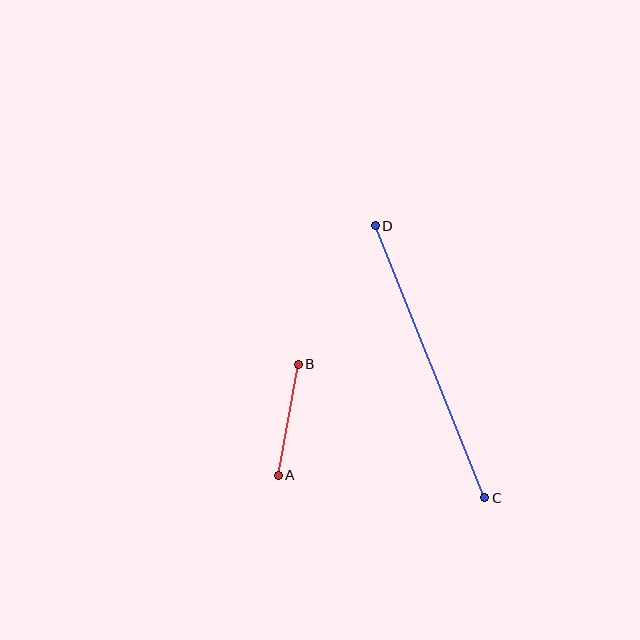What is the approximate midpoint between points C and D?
The midpoint is at approximately (430, 362) pixels.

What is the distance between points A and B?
The distance is approximately 113 pixels.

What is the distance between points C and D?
The distance is approximately 294 pixels.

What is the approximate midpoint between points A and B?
The midpoint is at approximately (288, 420) pixels.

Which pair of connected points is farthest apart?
Points C and D are farthest apart.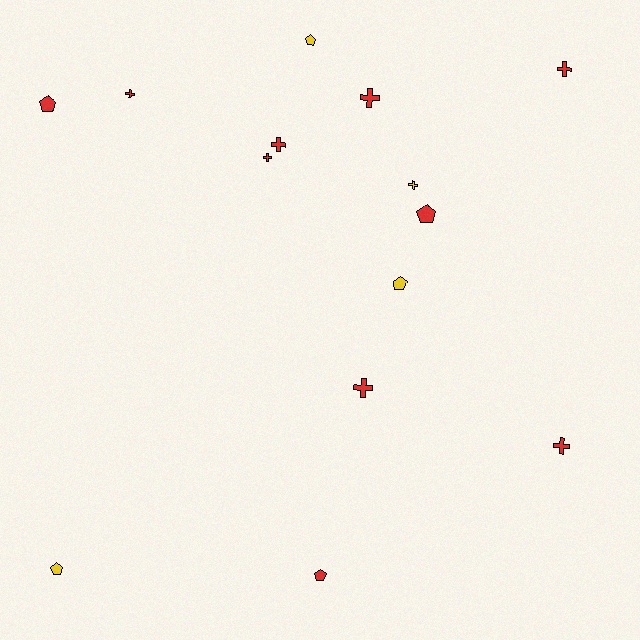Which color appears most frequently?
Red, with 10 objects.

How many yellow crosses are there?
There is 1 yellow cross.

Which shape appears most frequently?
Cross, with 8 objects.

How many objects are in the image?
There are 14 objects.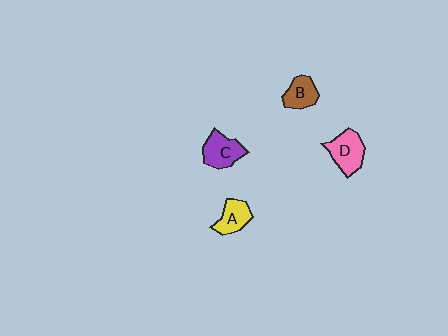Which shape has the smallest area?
Shape B (brown).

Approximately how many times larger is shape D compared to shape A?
Approximately 1.3 times.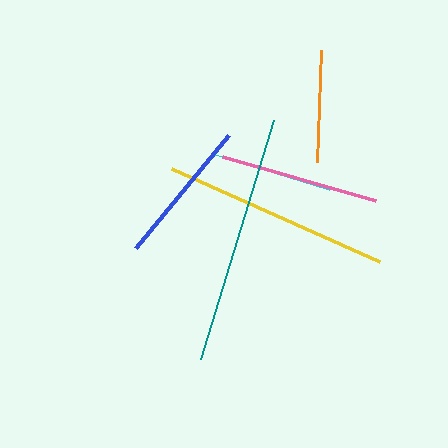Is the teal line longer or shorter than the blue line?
The teal line is longer than the blue line.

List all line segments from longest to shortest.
From longest to shortest: teal, yellow, pink, blue, cyan, orange.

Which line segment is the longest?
The teal line is the longest at approximately 250 pixels.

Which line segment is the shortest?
The orange line is the shortest at approximately 113 pixels.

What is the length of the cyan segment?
The cyan segment is approximately 122 pixels long.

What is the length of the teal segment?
The teal segment is approximately 250 pixels long.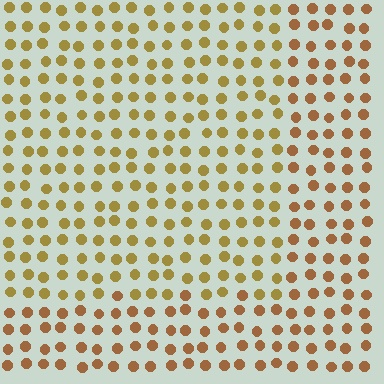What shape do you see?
I see a rectangle.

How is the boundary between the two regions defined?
The boundary is defined purely by a slight shift in hue (about 24 degrees). Spacing, size, and orientation are identical on both sides.